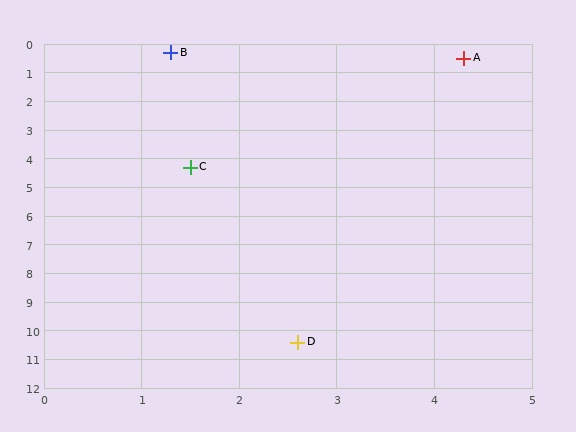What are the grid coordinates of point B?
Point B is at approximately (1.3, 0.3).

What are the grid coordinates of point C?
Point C is at approximately (1.5, 4.3).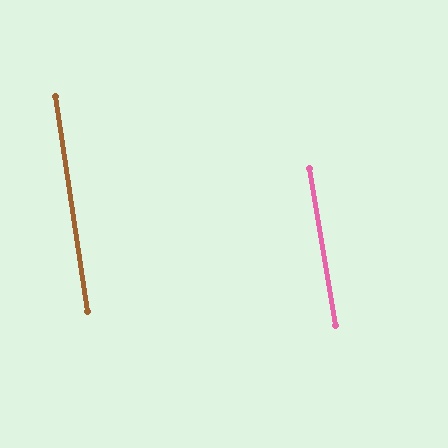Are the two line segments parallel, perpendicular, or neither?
Parallel — their directions differ by only 0.8°.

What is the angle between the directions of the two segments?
Approximately 1 degree.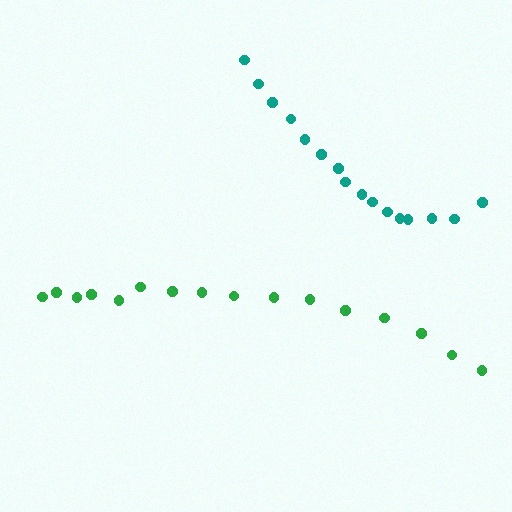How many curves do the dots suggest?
There are 2 distinct paths.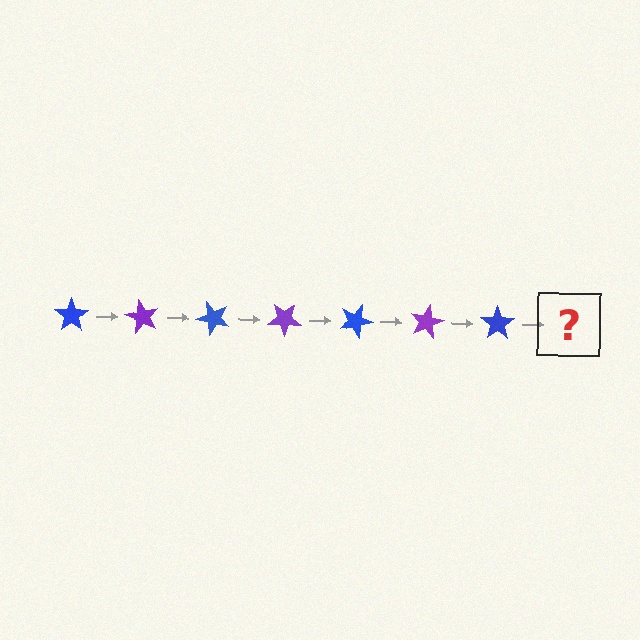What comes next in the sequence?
The next element should be a purple star, rotated 420 degrees from the start.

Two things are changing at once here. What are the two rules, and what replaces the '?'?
The two rules are that it rotates 60 degrees each step and the color cycles through blue and purple. The '?' should be a purple star, rotated 420 degrees from the start.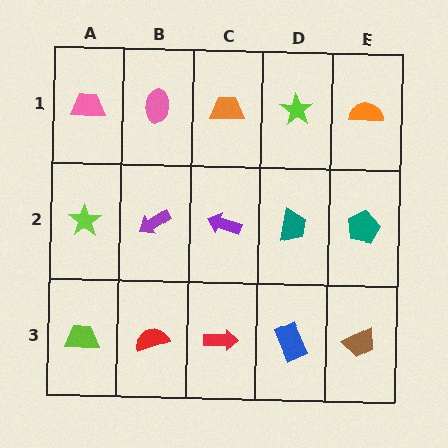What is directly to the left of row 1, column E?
A lime star.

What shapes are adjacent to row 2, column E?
An orange semicircle (row 1, column E), a brown trapezoid (row 3, column E), a teal trapezoid (row 2, column D).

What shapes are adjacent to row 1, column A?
A lime star (row 2, column A), a pink ellipse (row 1, column B).